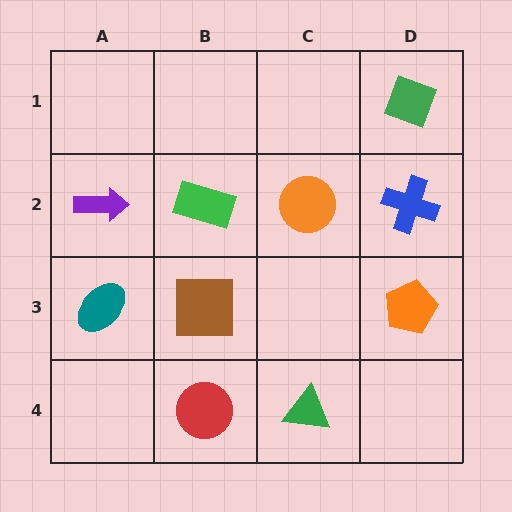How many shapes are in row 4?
2 shapes.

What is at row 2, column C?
An orange circle.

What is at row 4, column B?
A red circle.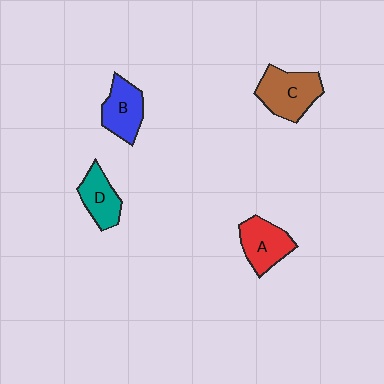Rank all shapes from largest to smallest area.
From largest to smallest: C (brown), A (red), B (blue), D (teal).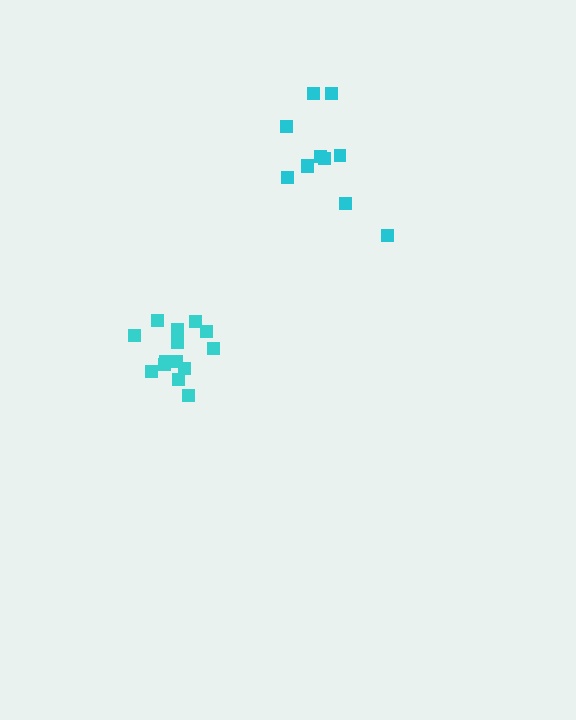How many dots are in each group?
Group 1: 11 dots, Group 2: 14 dots (25 total).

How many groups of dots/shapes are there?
There are 2 groups.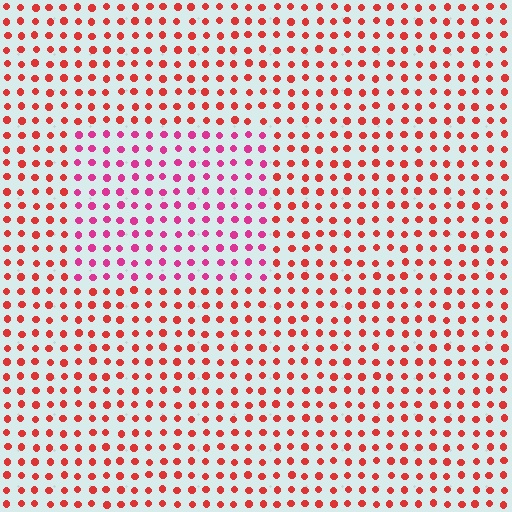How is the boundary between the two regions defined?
The boundary is defined purely by a slight shift in hue (about 35 degrees). Spacing, size, and orientation are identical on both sides.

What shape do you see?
I see a rectangle.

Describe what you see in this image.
The image is filled with small red elements in a uniform arrangement. A rectangle-shaped region is visible where the elements are tinted to a slightly different hue, forming a subtle color boundary.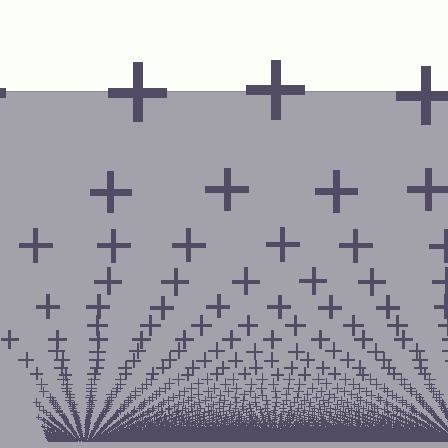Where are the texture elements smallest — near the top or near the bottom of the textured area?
Near the bottom.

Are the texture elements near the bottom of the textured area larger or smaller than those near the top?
Smaller. The gradient is inverted — elements near the bottom are smaller and denser.